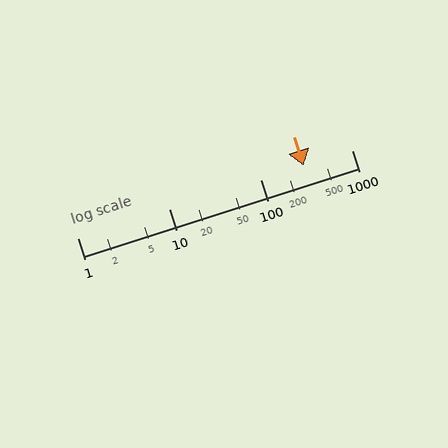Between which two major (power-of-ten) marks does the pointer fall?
The pointer is between 100 and 1000.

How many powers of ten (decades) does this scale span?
The scale spans 3 decades, from 1 to 1000.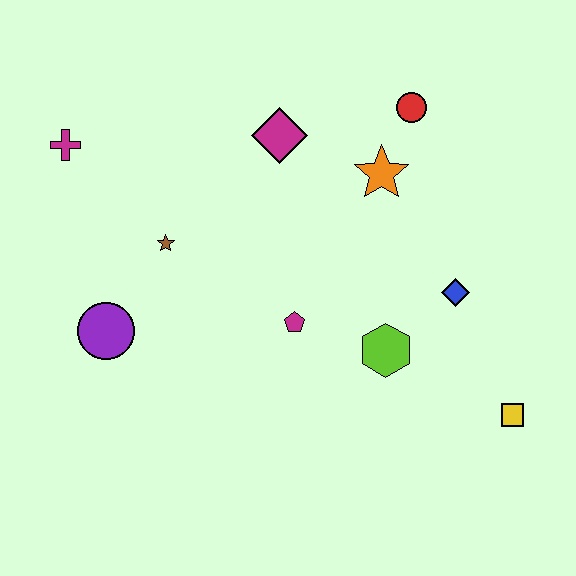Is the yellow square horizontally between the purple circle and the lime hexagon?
No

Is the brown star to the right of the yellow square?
No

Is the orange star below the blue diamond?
No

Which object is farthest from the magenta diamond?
The yellow square is farthest from the magenta diamond.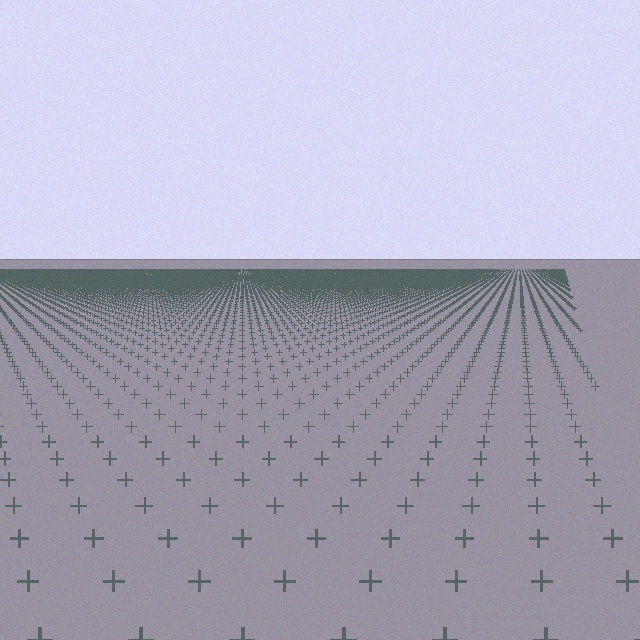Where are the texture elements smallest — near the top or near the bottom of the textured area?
Near the top.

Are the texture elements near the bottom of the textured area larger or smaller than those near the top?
Larger. Near the bottom, elements are closer to the viewer and appear at a bigger on-screen size.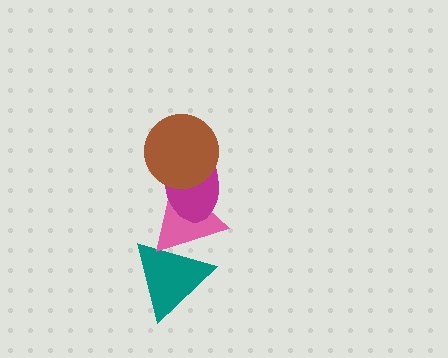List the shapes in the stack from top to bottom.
From top to bottom: the brown circle, the magenta ellipse, the pink triangle, the teal triangle.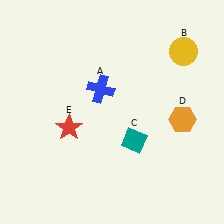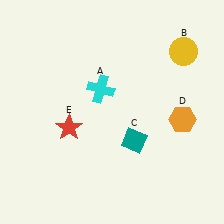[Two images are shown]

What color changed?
The cross (A) changed from blue in Image 1 to cyan in Image 2.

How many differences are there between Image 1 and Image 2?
There is 1 difference between the two images.